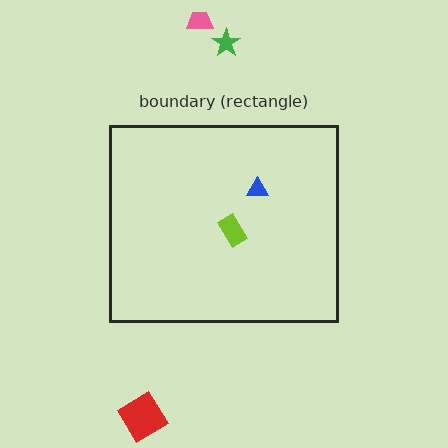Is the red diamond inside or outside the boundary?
Outside.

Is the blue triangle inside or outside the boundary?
Inside.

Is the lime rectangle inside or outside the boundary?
Inside.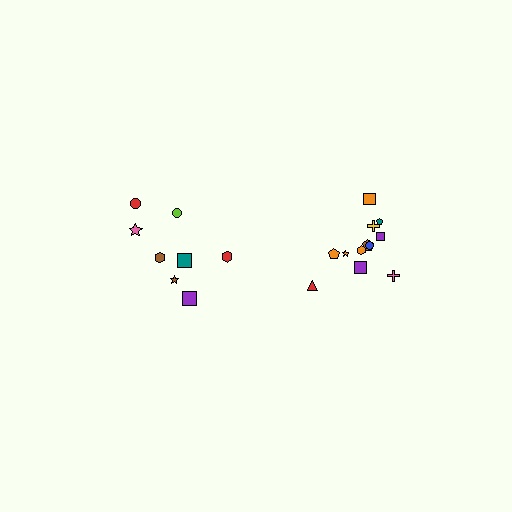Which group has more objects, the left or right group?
The right group.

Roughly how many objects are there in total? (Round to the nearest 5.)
Roughly 20 objects in total.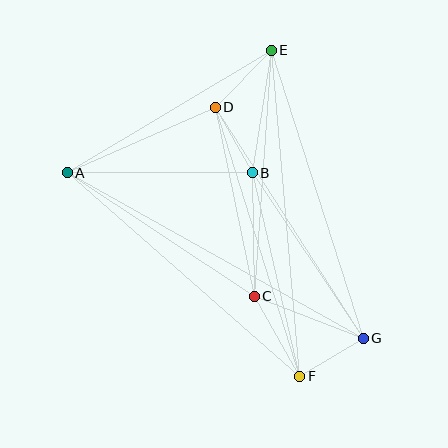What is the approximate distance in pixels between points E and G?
The distance between E and G is approximately 302 pixels.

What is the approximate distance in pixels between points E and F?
The distance between E and F is approximately 327 pixels.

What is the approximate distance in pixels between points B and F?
The distance between B and F is approximately 209 pixels.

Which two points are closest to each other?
Points F and G are closest to each other.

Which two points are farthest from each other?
Points A and G are farthest from each other.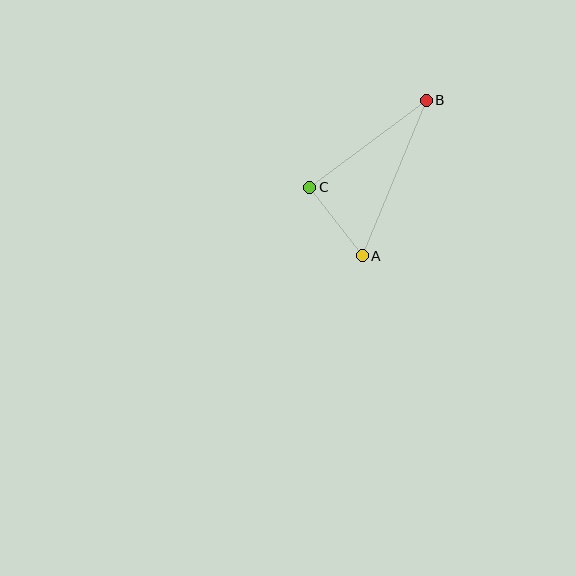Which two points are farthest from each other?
Points A and B are farthest from each other.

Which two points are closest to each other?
Points A and C are closest to each other.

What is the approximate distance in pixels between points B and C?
The distance between B and C is approximately 145 pixels.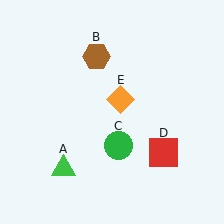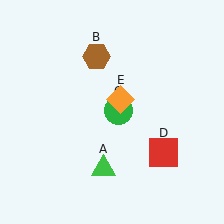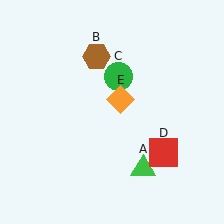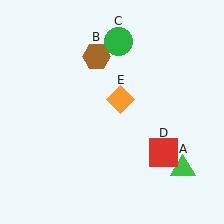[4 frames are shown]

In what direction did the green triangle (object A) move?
The green triangle (object A) moved right.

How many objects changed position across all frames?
2 objects changed position: green triangle (object A), green circle (object C).